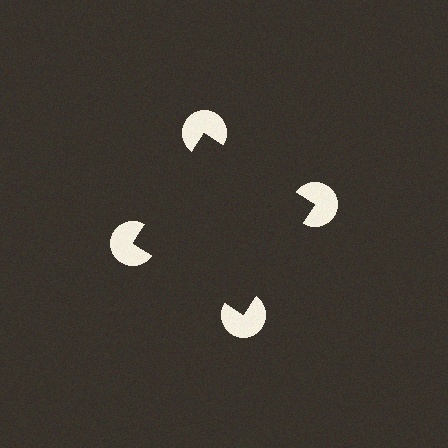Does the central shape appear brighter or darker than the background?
It typically appears slightly darker than the background, even though no actual brightness change is drawn.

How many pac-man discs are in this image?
There are 4 — one at each vertex of the illusory square.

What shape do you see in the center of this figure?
An illusory square — its edges are inferred from the aligned wedge cuts in the pac-man discs, not physically drawn.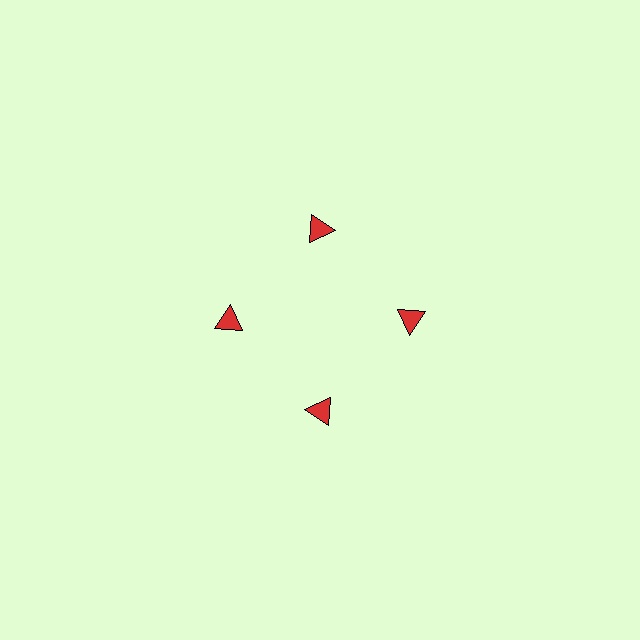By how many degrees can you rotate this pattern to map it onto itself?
The pattern maps onto itself every 90 degrees of rotation.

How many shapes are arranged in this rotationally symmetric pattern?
There are 4 shapes, arranged in 4 groups of 1.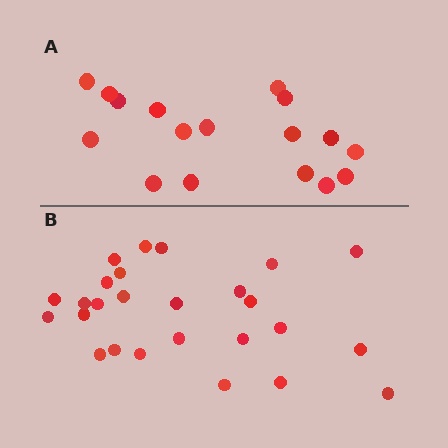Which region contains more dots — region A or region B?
Region B (the bottom region) has more dots.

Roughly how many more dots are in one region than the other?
Region B has roughly 8 or so more dots than region A.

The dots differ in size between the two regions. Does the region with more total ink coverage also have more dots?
No. Region A has more total ink coverage because its dots are larger, but region B actually contains more individual dots. Total area can be misleading — the number of items is what matters here.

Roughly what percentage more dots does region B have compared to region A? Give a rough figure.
About 55% more.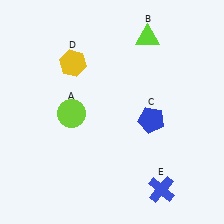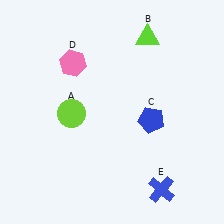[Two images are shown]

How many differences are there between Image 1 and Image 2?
There is 1 difference between the two images.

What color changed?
The hexagon (D) changed from yellow in Image 1 to pink in Image 2.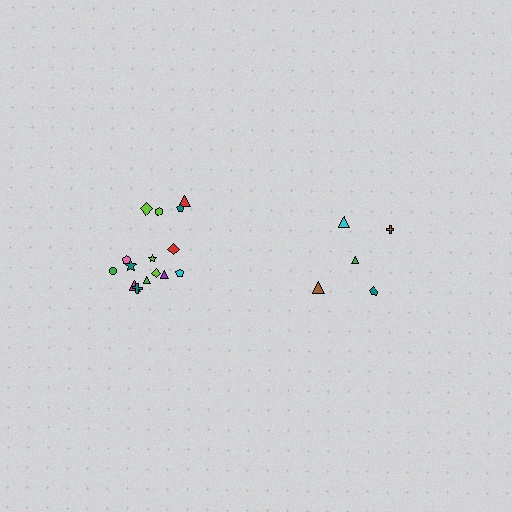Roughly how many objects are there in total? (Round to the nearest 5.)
Roughly 20 objects in total.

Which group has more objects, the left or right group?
The left group.